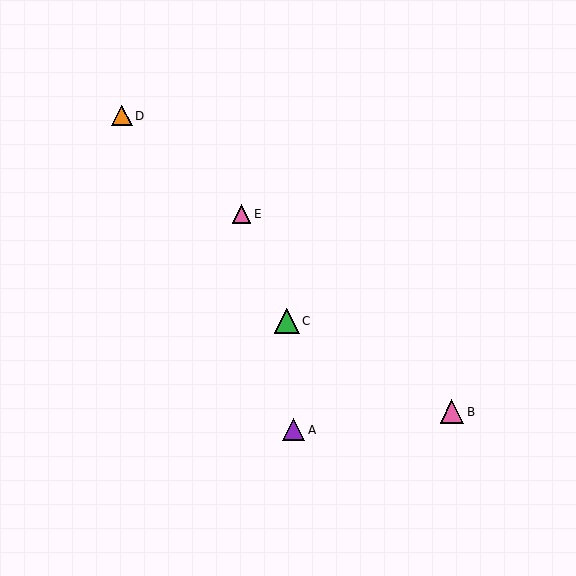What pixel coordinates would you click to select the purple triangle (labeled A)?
Click at (294, 430) to select the purple triangle A.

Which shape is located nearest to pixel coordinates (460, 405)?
The pink triangle (labeled B) at (452, 412) is nearest to that location.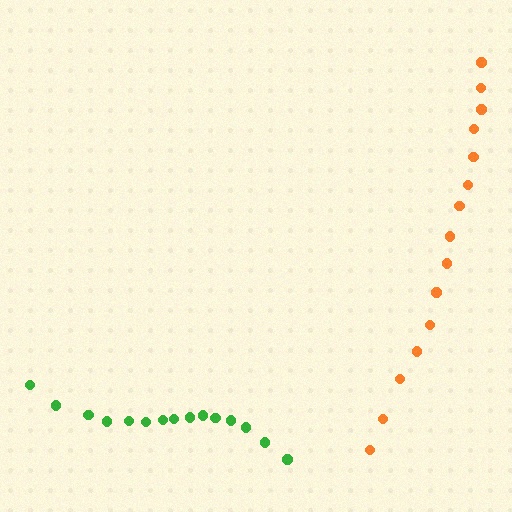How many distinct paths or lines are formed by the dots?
There are 2 distinct paths.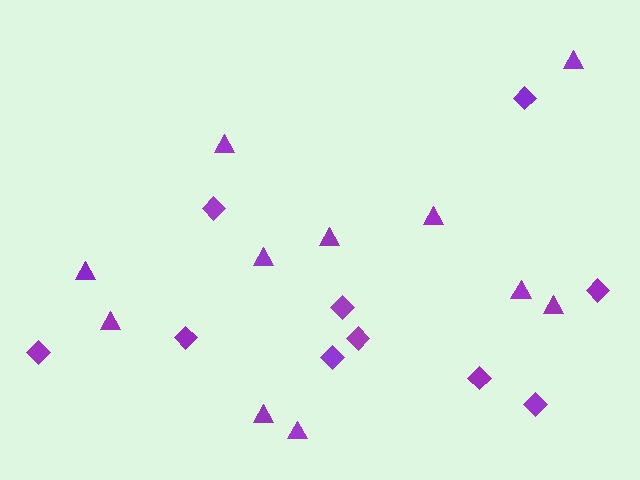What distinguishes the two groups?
There are 2 groups: one group of diamonds (10) and one group of triangles (11).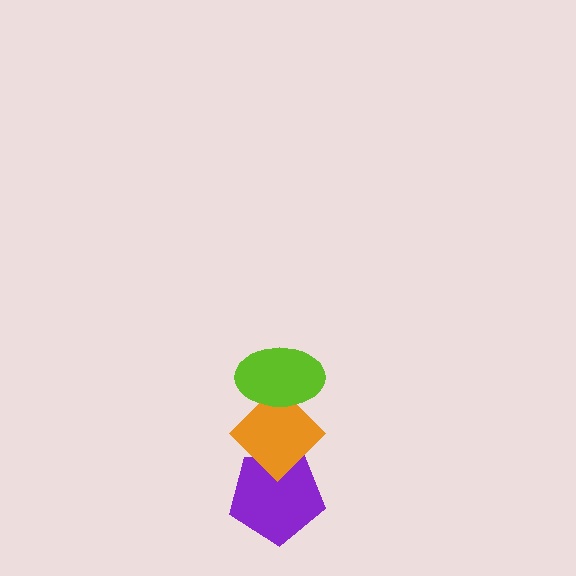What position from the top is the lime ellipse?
The lime ellipse is 1st from the top.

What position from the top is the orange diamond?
The orange diamond is 2nd from the top.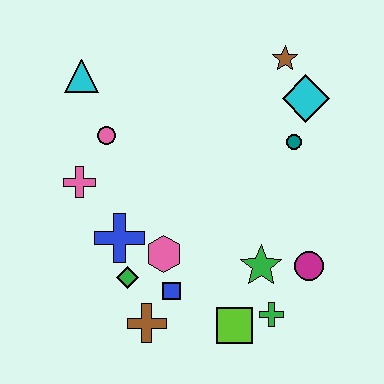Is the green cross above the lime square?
Yes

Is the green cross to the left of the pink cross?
No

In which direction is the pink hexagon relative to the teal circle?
The pink hexagon is to the left of the teal circle.